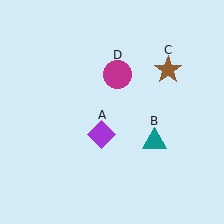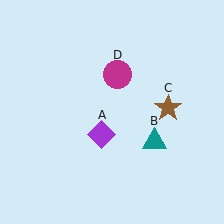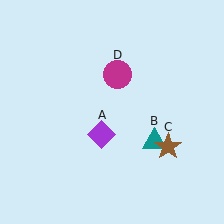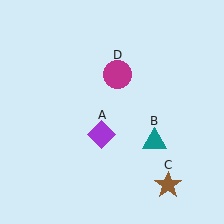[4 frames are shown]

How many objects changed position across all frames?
1 object changed position: brown star (object C).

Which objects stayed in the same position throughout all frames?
Purple diamond (object A) and teal triangle (object B) and magenta circle (object D) remained stationary.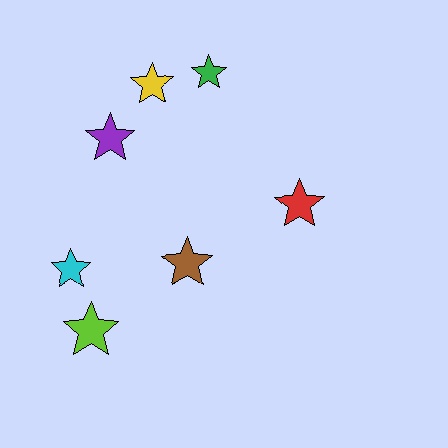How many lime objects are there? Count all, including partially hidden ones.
There is 1 lime object.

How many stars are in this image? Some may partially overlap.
There are 7 stars.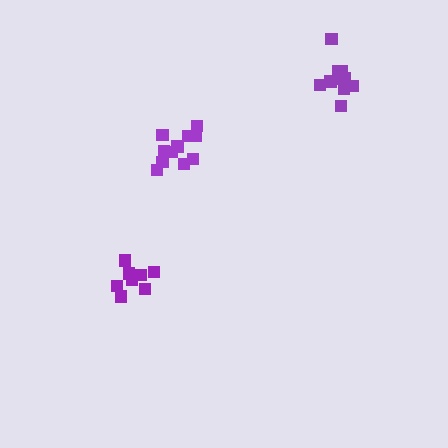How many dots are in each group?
Group 1: 8 dots, Group 2: 11 dots, Group 3: 11 dots (30 total).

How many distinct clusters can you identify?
There are 3 distinct clusters.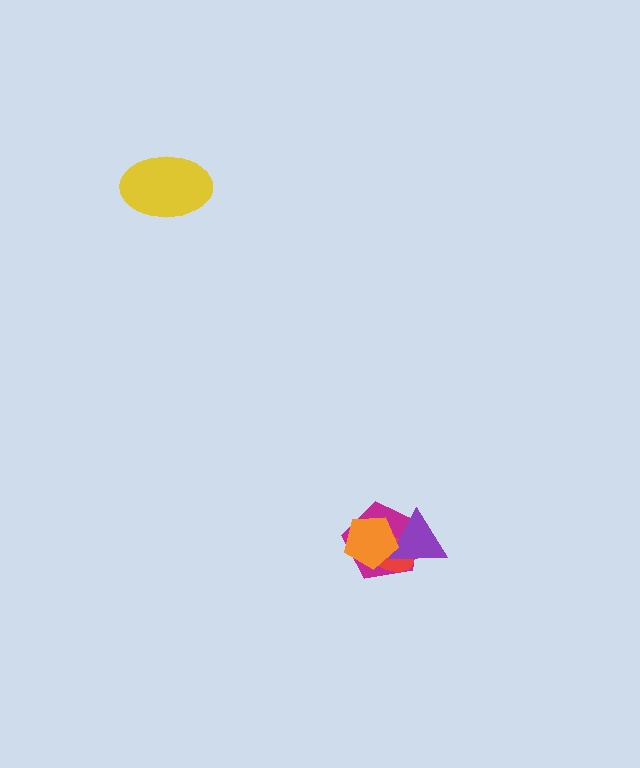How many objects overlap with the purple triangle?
3 objects overlap with the purple triangle.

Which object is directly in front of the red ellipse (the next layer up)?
The purple triangle is directly in front of the red ellipse.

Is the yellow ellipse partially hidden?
No, no other shape covers it.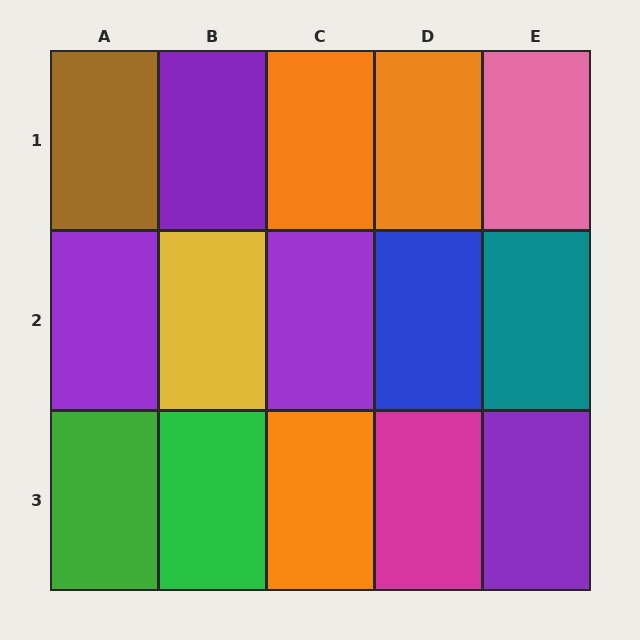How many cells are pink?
1 cell is pink.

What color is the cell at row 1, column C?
Orange.